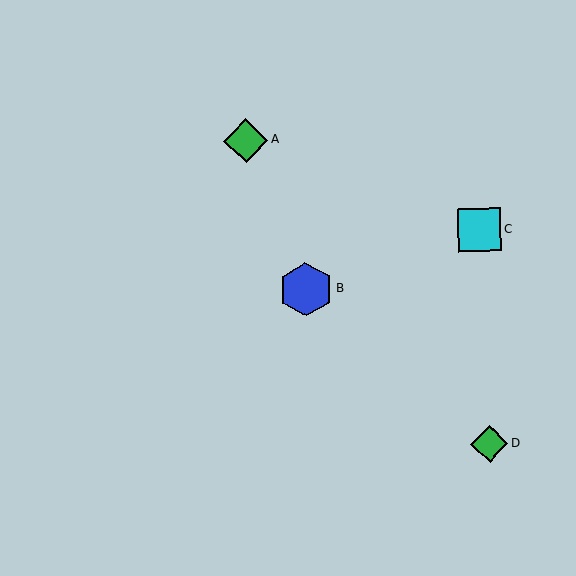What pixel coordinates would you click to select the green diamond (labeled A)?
Click at (246, 140) to select the green diamond A.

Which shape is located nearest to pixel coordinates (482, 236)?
The cyan square (labeled C) at (479, 230) is nearest to that location.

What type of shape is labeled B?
Shape B is a blue hexagon.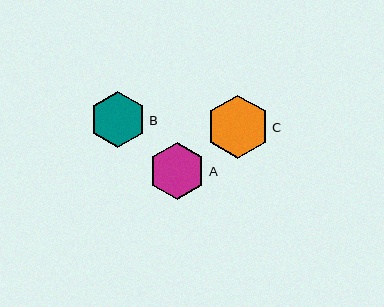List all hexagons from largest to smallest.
From largest to smallest: C, A, B.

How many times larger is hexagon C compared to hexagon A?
Hexagon C is approximately 1.1 times the size of hexagon A.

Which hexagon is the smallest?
Hexagon B is the smallest with a size of approximately 56 pixels.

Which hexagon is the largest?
Hexagon C is the largest with a size of approximately 63 pixels.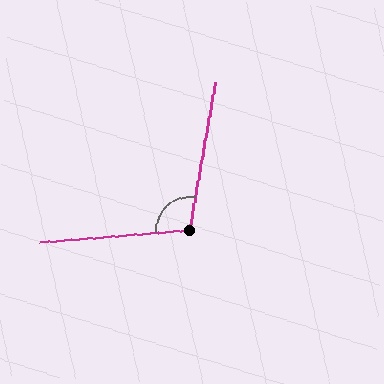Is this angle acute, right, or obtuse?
It is obtuse.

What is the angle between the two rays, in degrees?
Approximately 104 degrees.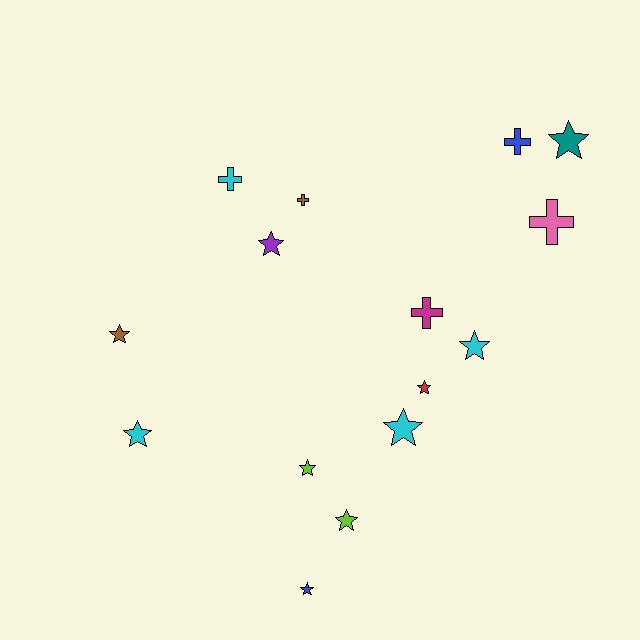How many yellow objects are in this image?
There are no yellow objects.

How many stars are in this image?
There are 10 stars.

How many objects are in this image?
There are 15 objects.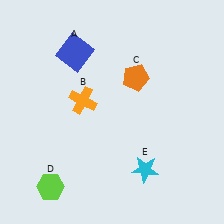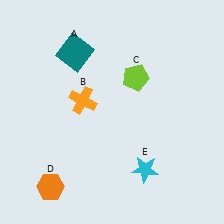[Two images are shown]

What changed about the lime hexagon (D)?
In Image 1, D is lime. In Image 2, it changed to orange.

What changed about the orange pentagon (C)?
In Image 1, C is orange. In Image 2, it changed to lime.